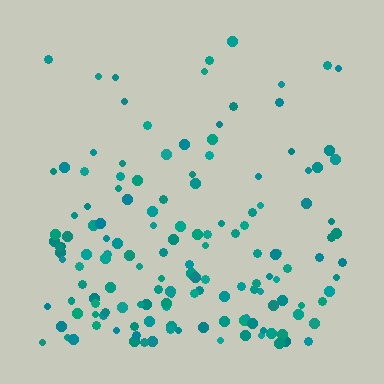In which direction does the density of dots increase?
From top to bottom, with the bottom side densest.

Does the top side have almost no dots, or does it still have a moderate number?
Still a moderate number, just noticeably fewer than the bottom.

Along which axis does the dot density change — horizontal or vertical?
Vertical.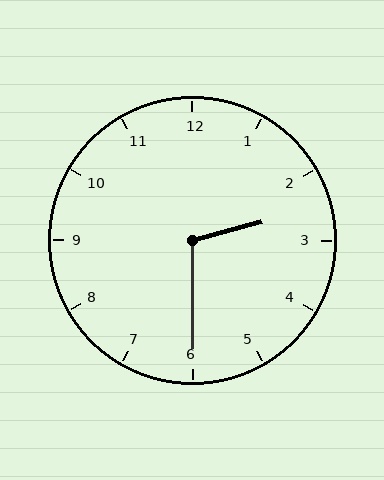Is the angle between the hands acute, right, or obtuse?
It is obtuse.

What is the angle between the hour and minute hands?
Approximately 105 degrees.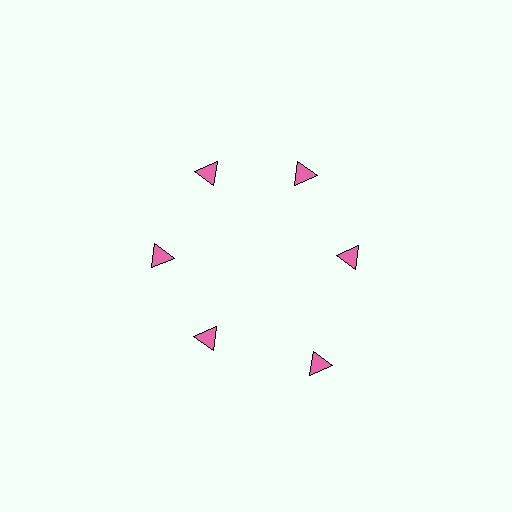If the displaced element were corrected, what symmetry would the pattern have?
It would have 6-fold rotational symmetry — the pattern would map onto itself every 60 degrees.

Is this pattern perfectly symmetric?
No. The 6 pink triangles are arranged in a ring, but one element near the 5 o'clock position is pushed outward from the center, breaking the 6-fold rotational symmetry.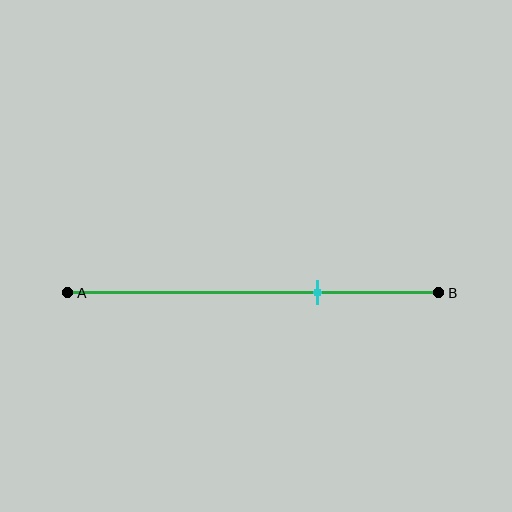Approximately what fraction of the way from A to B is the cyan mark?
The cyan mark is approximately 65% of the way from A to B.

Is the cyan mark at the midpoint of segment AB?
No, the mark is at about 65% from A, not at the 50% midpoint.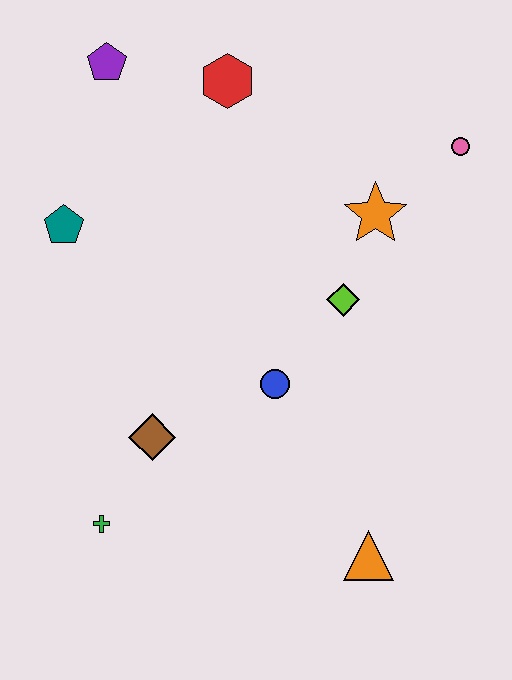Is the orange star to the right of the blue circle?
Yes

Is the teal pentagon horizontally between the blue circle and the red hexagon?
No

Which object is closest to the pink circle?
The orange star is closest to the pink circle.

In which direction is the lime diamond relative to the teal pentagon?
The lime diamond is to the right of the teal pentagon.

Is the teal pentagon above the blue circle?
Yes